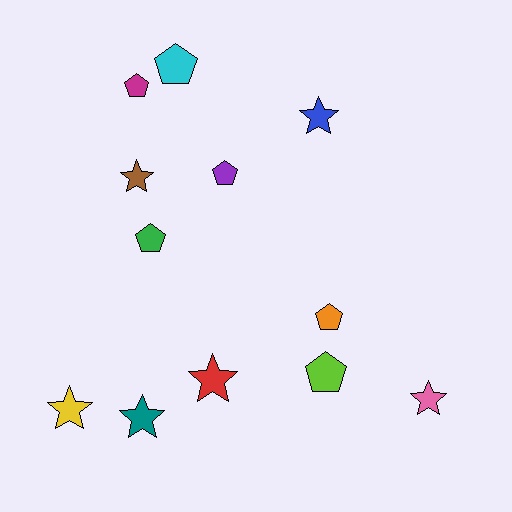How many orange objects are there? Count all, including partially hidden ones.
There is 1 orange object.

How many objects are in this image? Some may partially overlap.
There are 12 objects.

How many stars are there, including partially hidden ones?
There are 6 stars.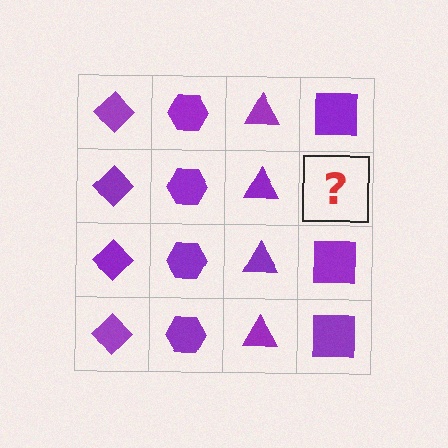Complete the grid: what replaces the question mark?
The question mark should be replaced with a purple square.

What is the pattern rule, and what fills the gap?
The rule is that each column has a consistent shape. The gap should be filled with a purple square.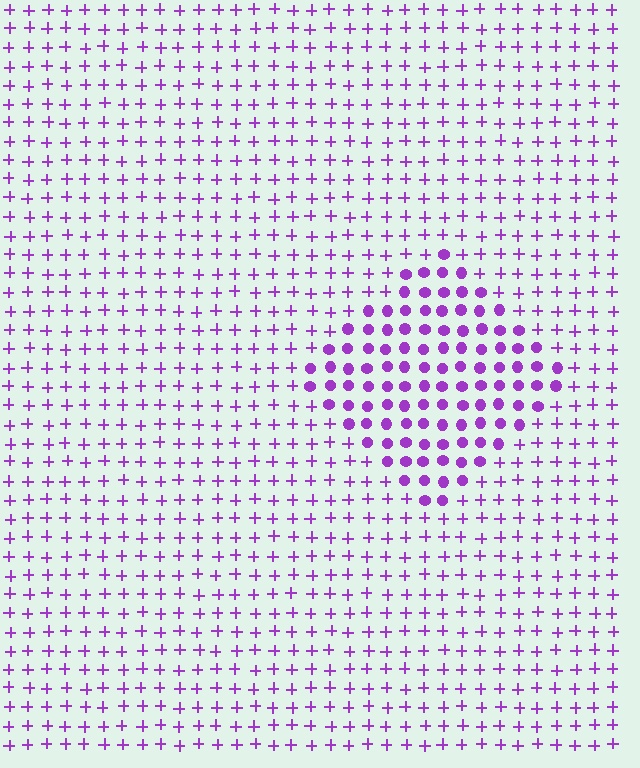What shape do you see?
I see a diamond.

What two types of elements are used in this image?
The image uses circles inside the diamond region and plus signs outside it.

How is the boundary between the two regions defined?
The boundary is defined by a change in element shape: circles inside vs. plus signs outside. All elements share the same color and spacing.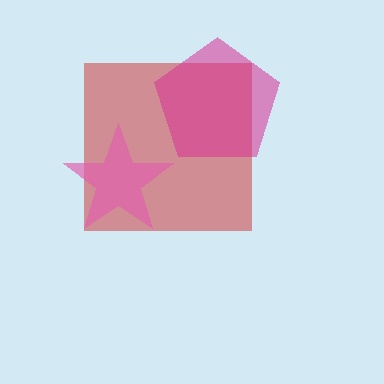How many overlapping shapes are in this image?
There are 3 overlapping shapes in the image.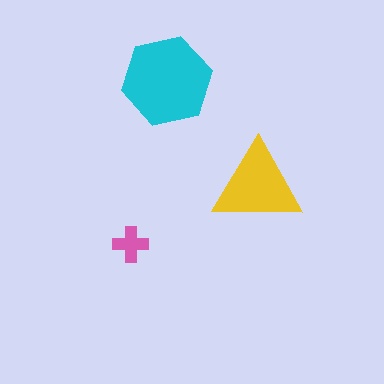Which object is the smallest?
The pink cross.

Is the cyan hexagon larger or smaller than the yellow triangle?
Larger.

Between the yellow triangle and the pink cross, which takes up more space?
The yellow triangle.